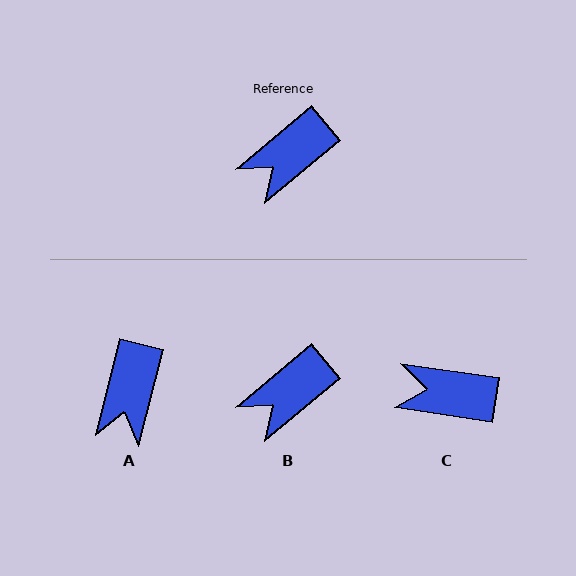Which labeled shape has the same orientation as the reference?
B.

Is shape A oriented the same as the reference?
No, it is off by about 36 degrees.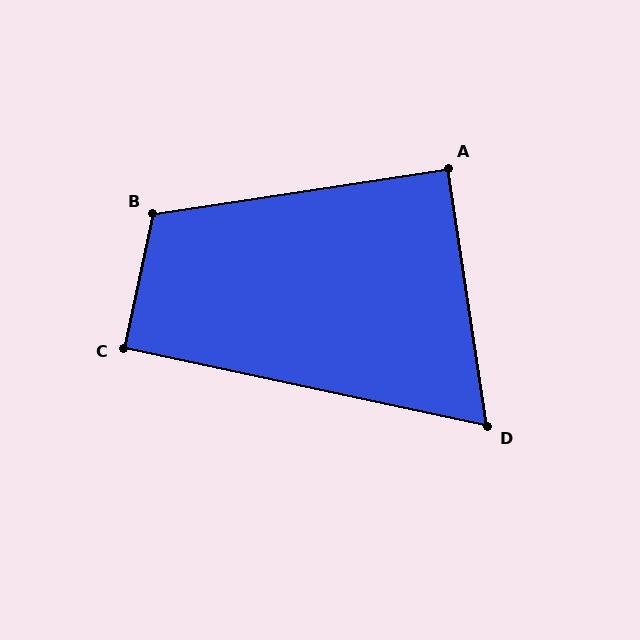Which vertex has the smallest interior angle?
D, at approximately 69 degrees.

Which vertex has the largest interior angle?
B, at approximately 111 degrees.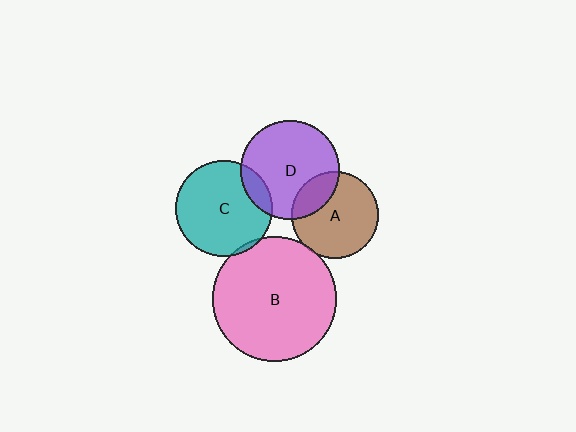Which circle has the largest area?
Circle B (pink).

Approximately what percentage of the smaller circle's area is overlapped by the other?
Approximately 25%.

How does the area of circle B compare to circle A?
Approximately 2.1 times.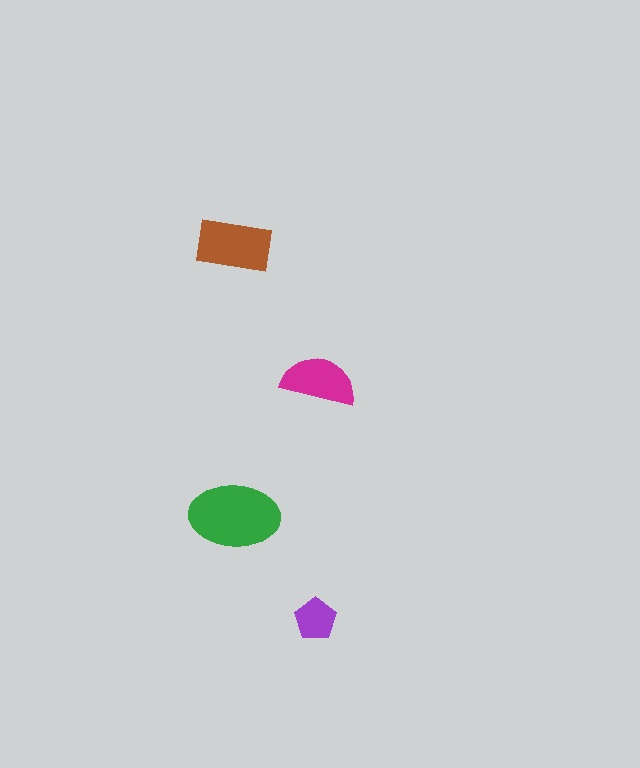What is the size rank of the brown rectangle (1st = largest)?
2nd.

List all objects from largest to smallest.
The green ellipse, the brown rectangle, the magenta semicircle, the purple pentagon.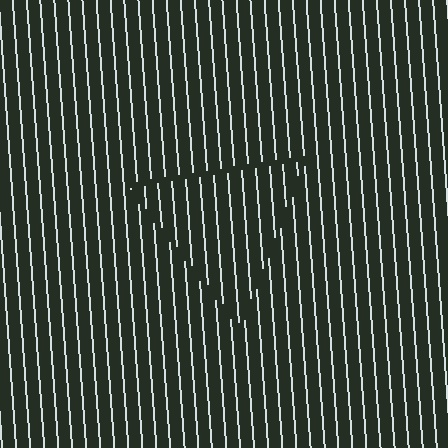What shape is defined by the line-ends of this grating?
An illusory triangle. The interior of the shape contains the same grating, shifted by half a period — the contour is defined by the phase discontinuity where line-ends from the inner and outer gratings abut.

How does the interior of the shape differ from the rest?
The interior of the shape contains the same grating, shifted by half a period — the contour is defined by the phase discontinuity where line-ends from the inner and outer gratings abut.